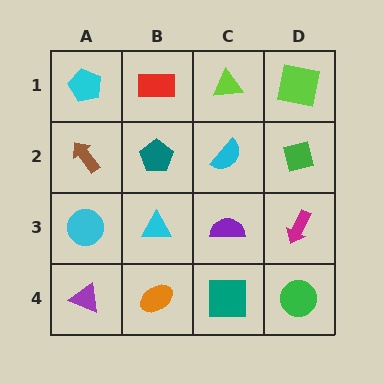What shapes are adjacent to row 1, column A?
A brown arrow (row 2, column A), a red rectangle (row 1, column B).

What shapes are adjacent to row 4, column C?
A purple semicircle (row 3, column C), an orange ellipse (row 4, column B), a green circle (row 4, column D).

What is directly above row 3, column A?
A brown arrow.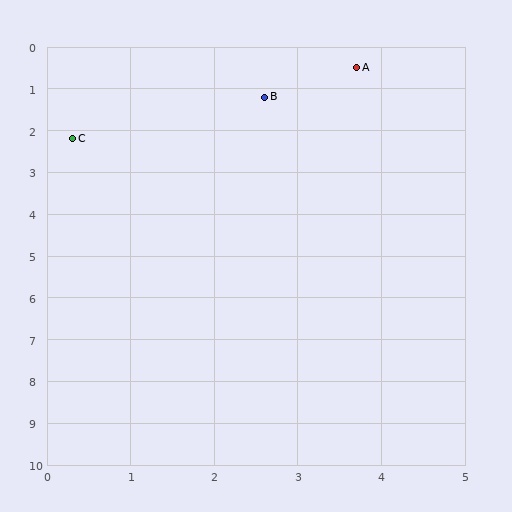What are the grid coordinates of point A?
Point A is at approximately (3.7, 0.5).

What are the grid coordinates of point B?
Point B is at approximately (2.6, 1.2).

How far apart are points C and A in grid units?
Points C and A are about 3.8 grid units apart.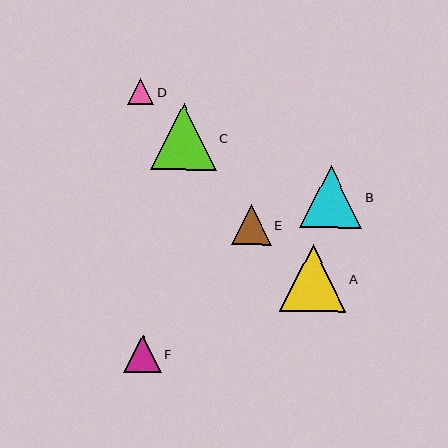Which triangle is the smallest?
Triangle D is the smallest with a size of approximately 26 pixels.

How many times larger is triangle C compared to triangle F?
Triangle C is approximately 1.8 times the size of triangle F.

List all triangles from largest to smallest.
From largest to smallest: A, C, B, E, F, D.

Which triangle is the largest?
Triangle A is the largest with a size of approximately 66 pixels.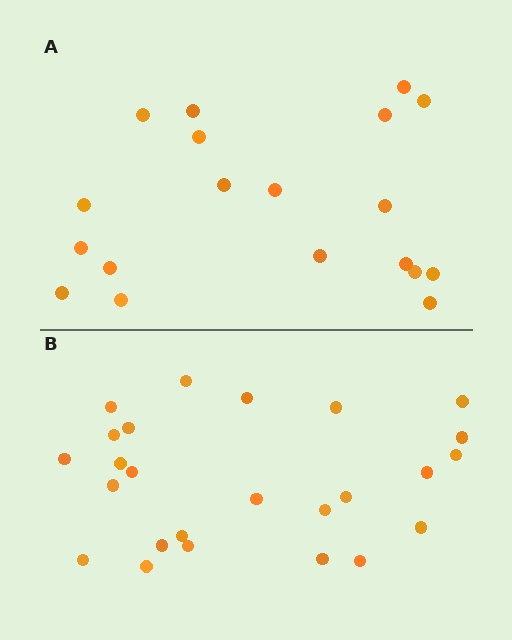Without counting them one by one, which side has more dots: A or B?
Region B (the bottom region) has more dots.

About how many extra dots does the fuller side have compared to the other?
Region B has about 6 more dots than region A.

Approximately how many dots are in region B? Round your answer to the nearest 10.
About 20 dots. (The exact count is 25, which rounds to 20.)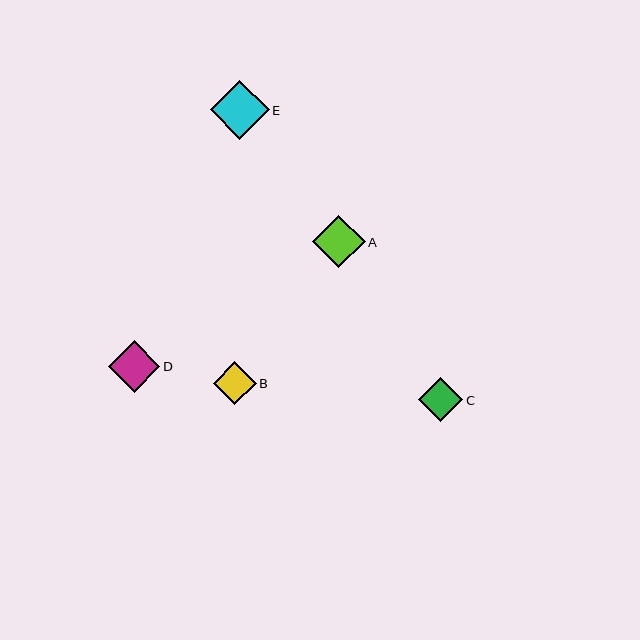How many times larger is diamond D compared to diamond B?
Diamond D is approximately 1.2 times the size of diamond B.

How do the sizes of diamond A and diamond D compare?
Diamond A and diamond D are approximately the same size.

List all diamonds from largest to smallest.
From largest to smallest: E, A, D, C, B.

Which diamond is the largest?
Diamond E is the largest with a size of approximately 59 pixels.